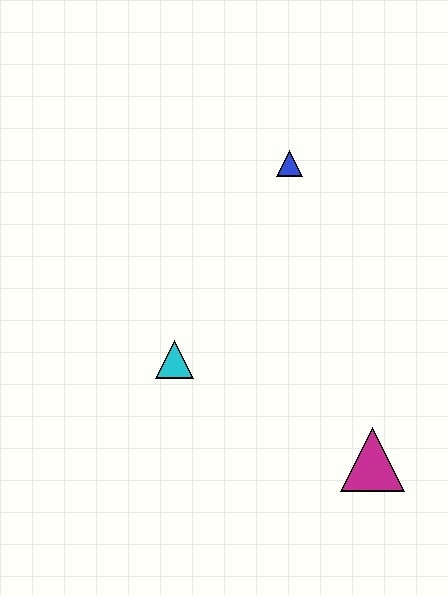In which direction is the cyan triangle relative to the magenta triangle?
The cyan triangle is to the left of the magenta triangle.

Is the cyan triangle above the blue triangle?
No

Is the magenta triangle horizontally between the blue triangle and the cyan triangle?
No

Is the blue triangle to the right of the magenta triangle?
No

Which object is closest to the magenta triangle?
The cyan triangle is closest to the magenta triangle.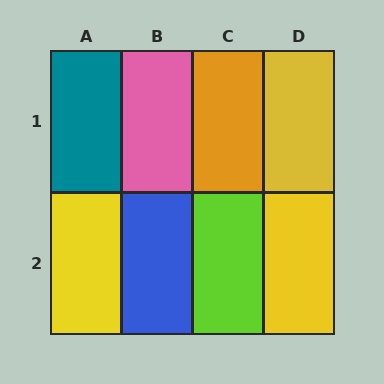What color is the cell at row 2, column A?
Yellow.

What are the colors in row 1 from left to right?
Teal, pink, orange, yellow.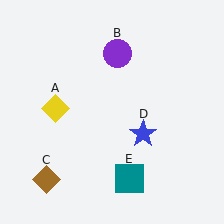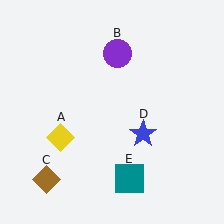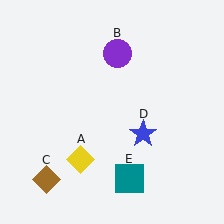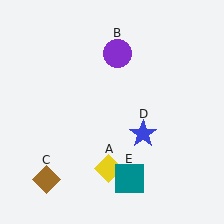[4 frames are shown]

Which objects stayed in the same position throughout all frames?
Purple circle (object B) and brown diamond (object C) and blue star (object D) and teal square (object E) remained stationary.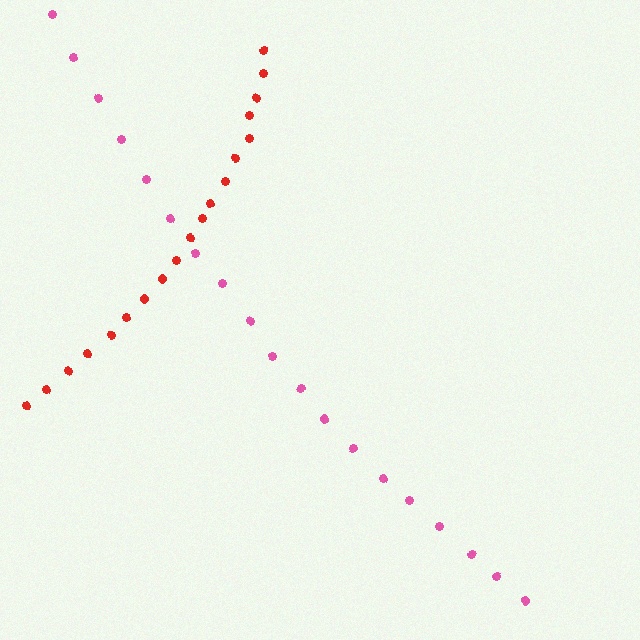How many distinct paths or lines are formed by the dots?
There are 2 distinct paths.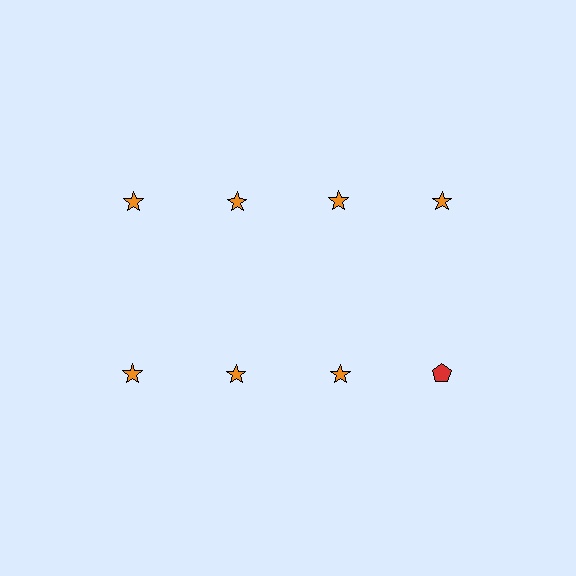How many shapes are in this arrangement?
There are 8 shapes arranged in a grid pattern.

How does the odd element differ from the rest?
It differs in both color (red instead of orange) and shape (pentagon instead of star).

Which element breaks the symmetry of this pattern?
The red pentagon in the second row, second from right column breaks the symmetry. All other shapes are orange stars.